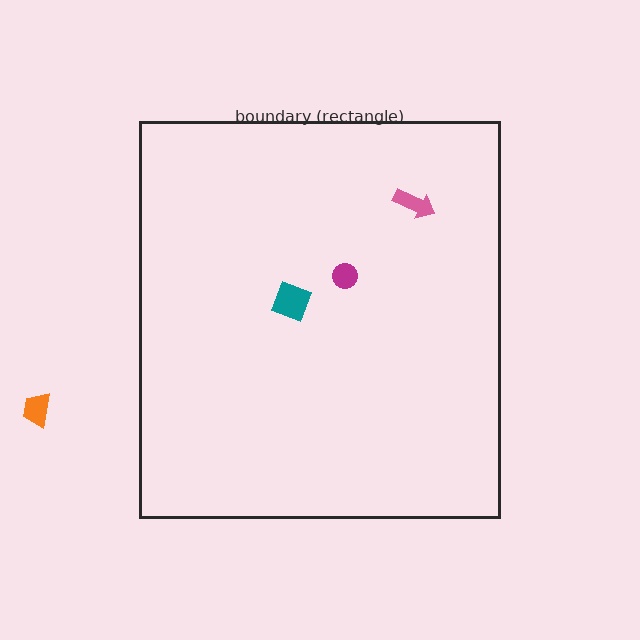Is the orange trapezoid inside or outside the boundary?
Outside.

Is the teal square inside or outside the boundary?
Inside.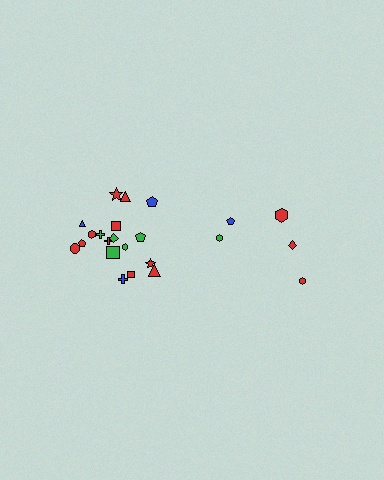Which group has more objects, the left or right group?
The left group.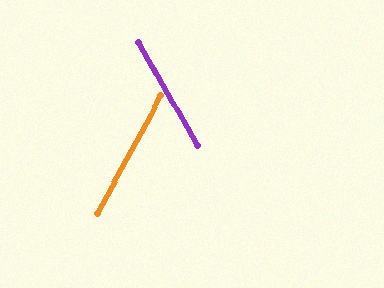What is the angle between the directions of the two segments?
Approximately 58 degrees.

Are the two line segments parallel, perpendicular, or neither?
Neither parallel nor perpendicular — they differ by about 58°.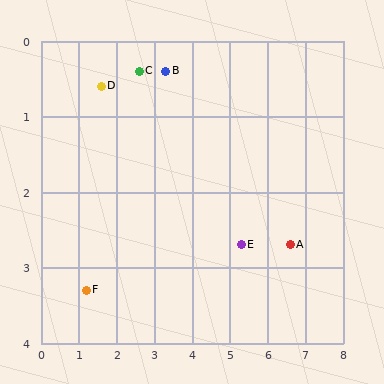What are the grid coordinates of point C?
Point C is at approximately (2.6, 0.4).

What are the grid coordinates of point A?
Point A is at approximately (6.6, 2.7).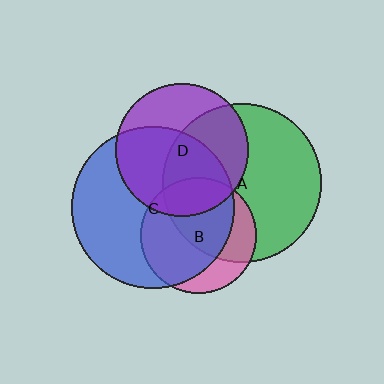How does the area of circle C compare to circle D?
Approximately 1.5 times.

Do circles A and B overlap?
Yes.